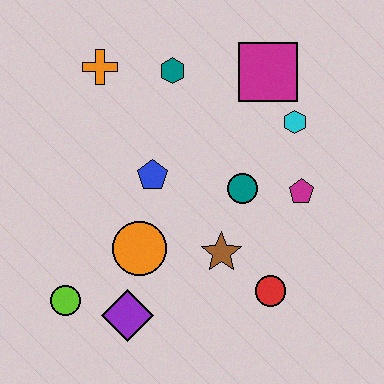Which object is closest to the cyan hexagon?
The magenta square is closest to the cyan hexagon.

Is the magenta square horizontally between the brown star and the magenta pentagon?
Yes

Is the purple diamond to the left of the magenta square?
Yes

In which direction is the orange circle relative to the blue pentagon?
The orange circle is below the blue pentagon.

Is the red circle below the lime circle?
No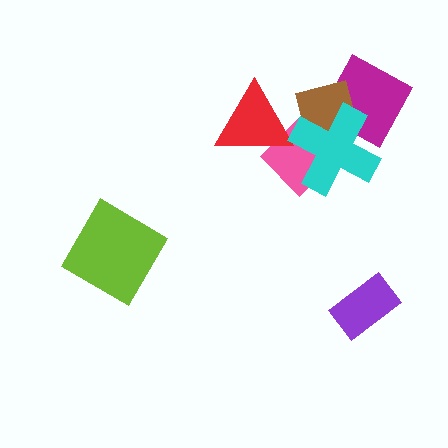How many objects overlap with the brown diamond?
3 objects overlap with the brown diamond.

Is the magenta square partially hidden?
Yes, it is partially covered by another shape.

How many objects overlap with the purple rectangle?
0 objects overlap with the purple rectangle.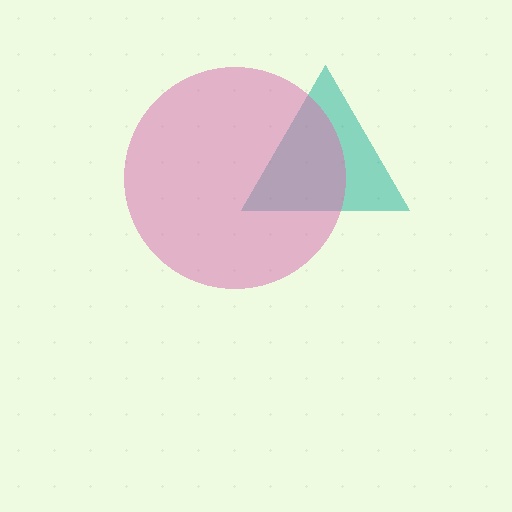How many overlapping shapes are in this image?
There are 2 overlapping shapes in the image.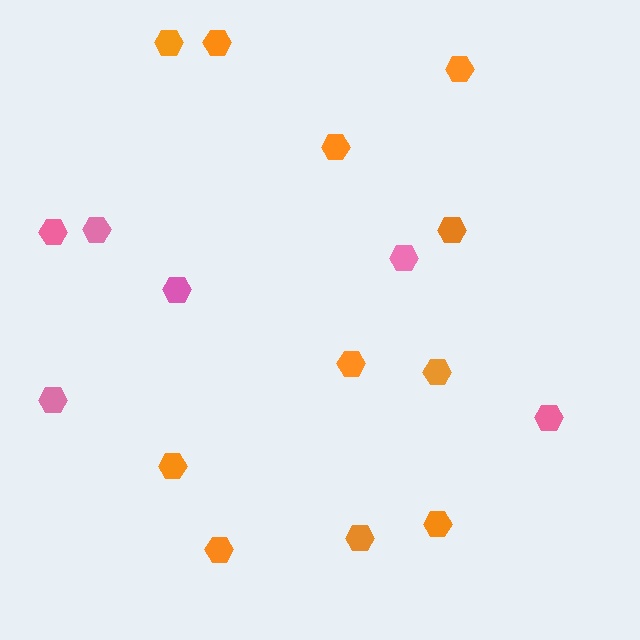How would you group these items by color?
There are 2 groups: one group of pink hexagons (6) and one group of orange hexagons (11).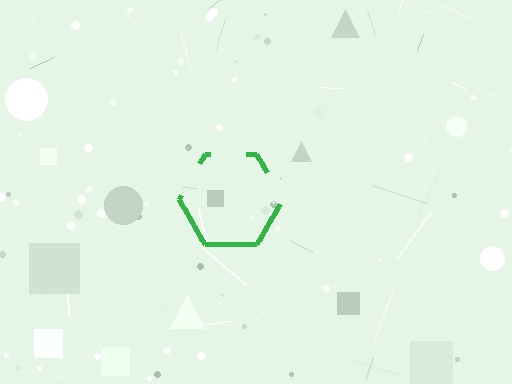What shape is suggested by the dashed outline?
The dashed outline suggests a hexagon.